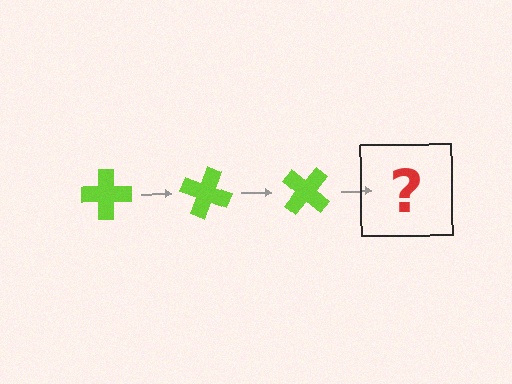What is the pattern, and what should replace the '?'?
The pattern is that the cross rotates 20 degrees each step. The '?' should be a lime cross rotated 60 degrees.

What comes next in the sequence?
The next element should be a lime cross rotated 60 degrees.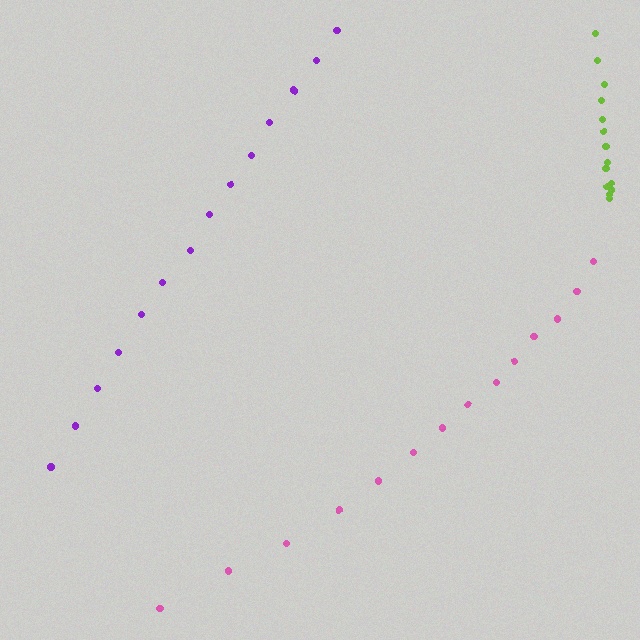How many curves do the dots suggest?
There are 3 distinct paths.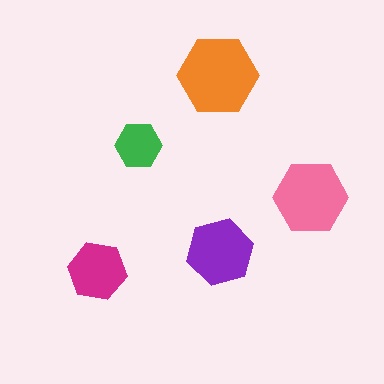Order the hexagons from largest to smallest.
the orange one, the pink one, the purple one, the magenta one, the green one.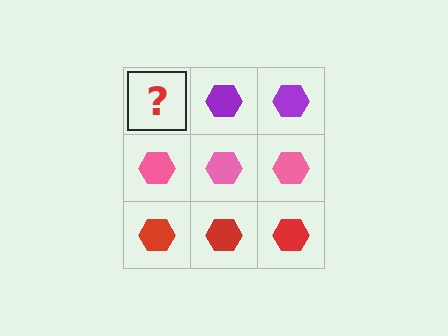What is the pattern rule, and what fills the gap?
The rule is that each row has a consistent color. The gap should be filled with a purple hexagon.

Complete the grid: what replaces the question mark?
The question mark should be replaced with a purple hexagon.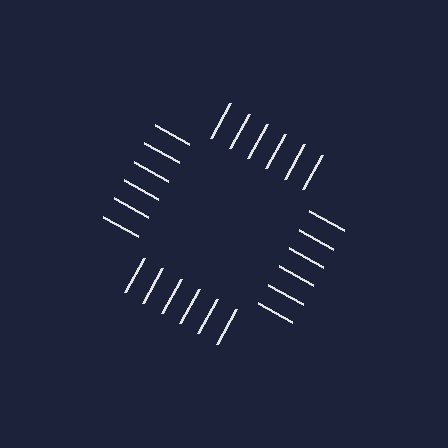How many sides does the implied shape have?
4 sides — the line-ends trace a square.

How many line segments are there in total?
24 — 6 along each of the 4 edges.